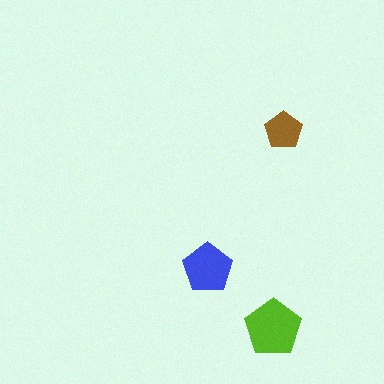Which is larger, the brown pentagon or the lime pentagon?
The lime one.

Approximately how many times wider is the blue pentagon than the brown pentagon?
About 1.5 times wider.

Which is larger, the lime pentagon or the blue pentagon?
The lime one.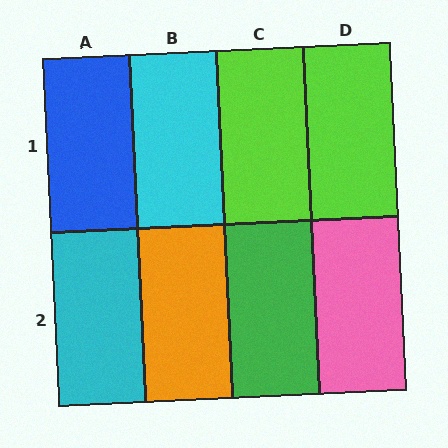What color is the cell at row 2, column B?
Orange.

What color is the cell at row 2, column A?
Cyan.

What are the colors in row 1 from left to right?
Blue, cyan, lime, lime.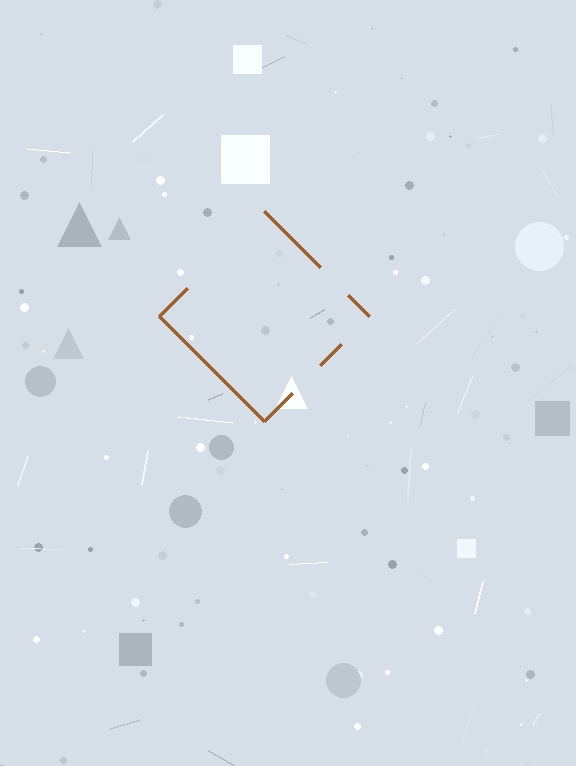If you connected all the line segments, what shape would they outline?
They would outline a diamond.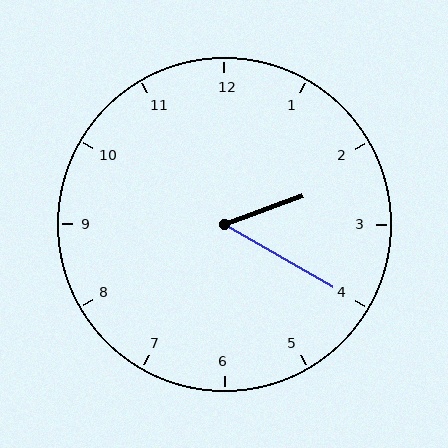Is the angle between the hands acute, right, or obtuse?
It is acute.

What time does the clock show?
2:20.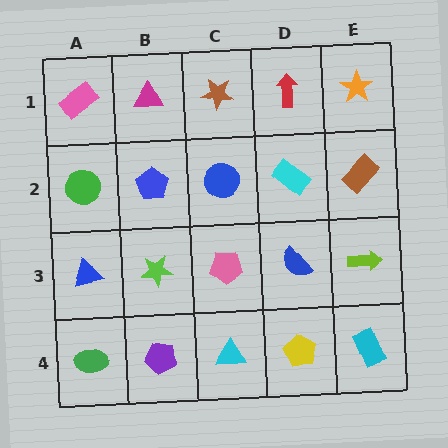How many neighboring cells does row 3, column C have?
4.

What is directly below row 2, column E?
A lime arrow.